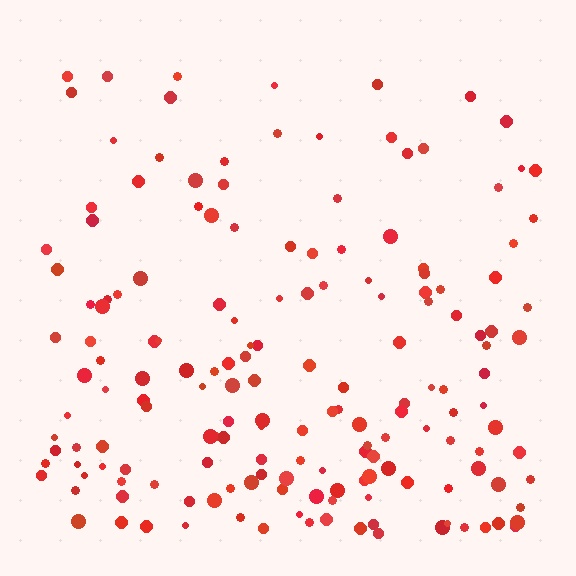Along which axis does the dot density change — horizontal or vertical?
Vertical.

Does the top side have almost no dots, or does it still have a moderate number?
Still a moderate number, just noticeably fewer than the bottom.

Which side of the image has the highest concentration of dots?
The bottom.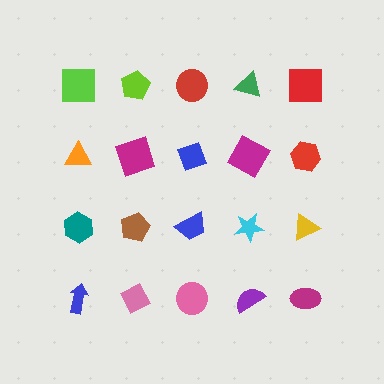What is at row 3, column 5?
A yellow triangle.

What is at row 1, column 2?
A lime pentagon.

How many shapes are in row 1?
5 shapes.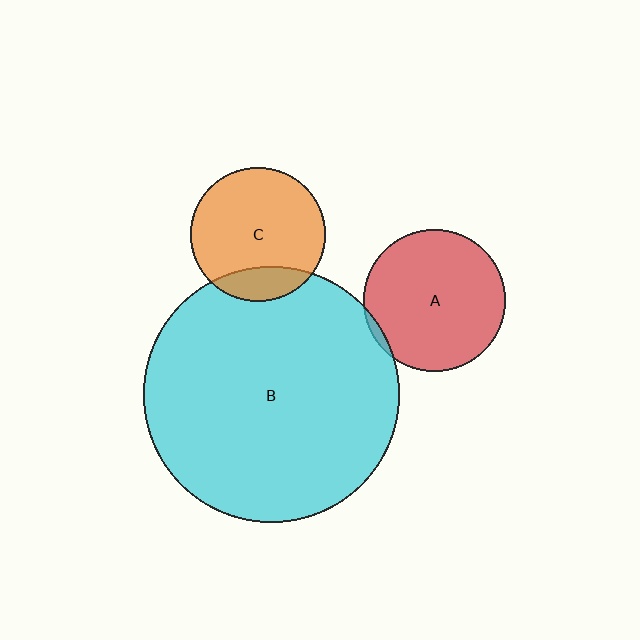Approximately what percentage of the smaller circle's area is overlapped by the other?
Approximately 15%.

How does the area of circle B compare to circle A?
Approximately 3.3 times.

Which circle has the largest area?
Circle B (cyan).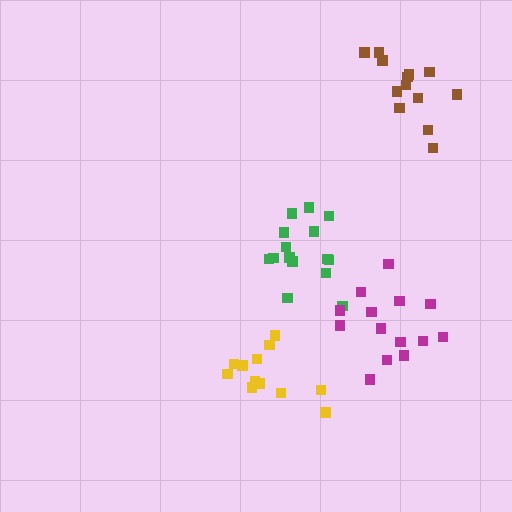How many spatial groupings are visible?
There are 4 spatial groupings.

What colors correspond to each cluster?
The clusters are colored: green, brown, magenta, yellow.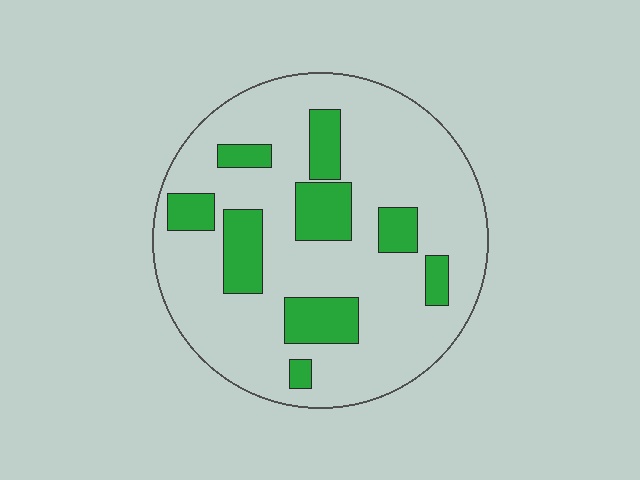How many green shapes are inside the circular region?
9.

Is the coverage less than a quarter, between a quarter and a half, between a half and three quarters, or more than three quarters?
Less than a quarter.